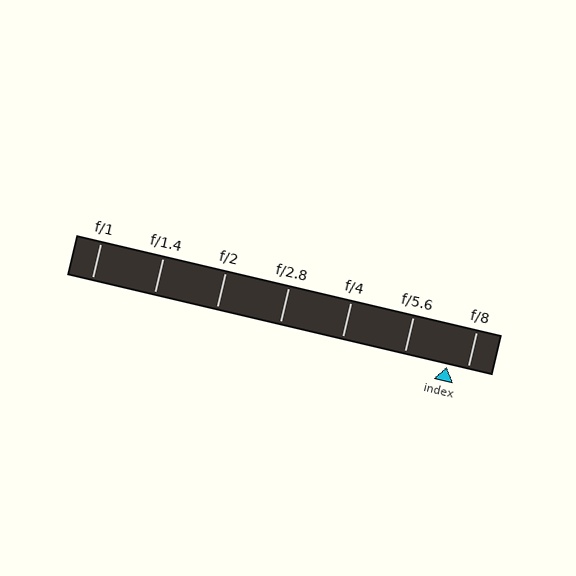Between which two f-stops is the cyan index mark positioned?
The index mark is between f/5.6 and f/8.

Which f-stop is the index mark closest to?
The index mark is closest to f/8.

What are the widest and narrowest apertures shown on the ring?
The widest aperture shown is f/1 and the narrowest is f/8.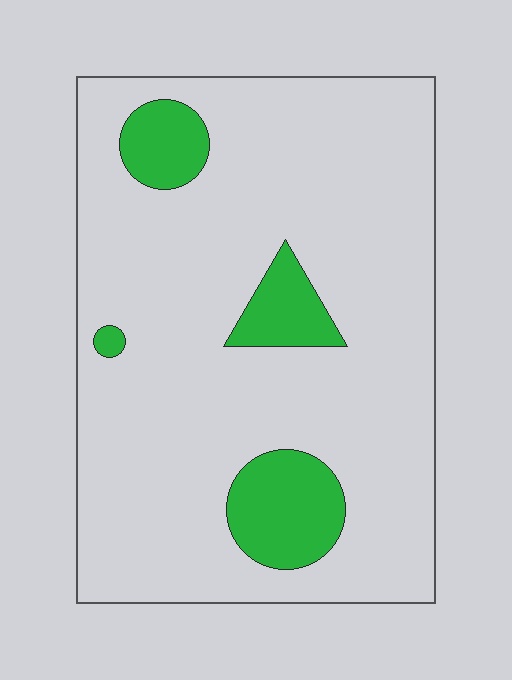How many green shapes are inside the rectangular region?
4.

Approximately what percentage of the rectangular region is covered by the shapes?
Approximately 15%.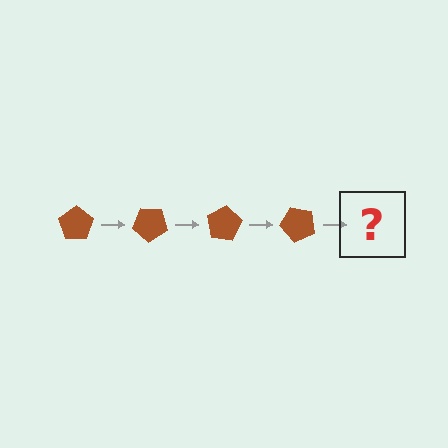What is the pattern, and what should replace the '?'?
The pattern is that the pentagon rotates 40 degrees each step. The '?' should be a brown pentagon rotated 160 degrees.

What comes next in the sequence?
The next element should be a brown pentagon rotated 160 degrees.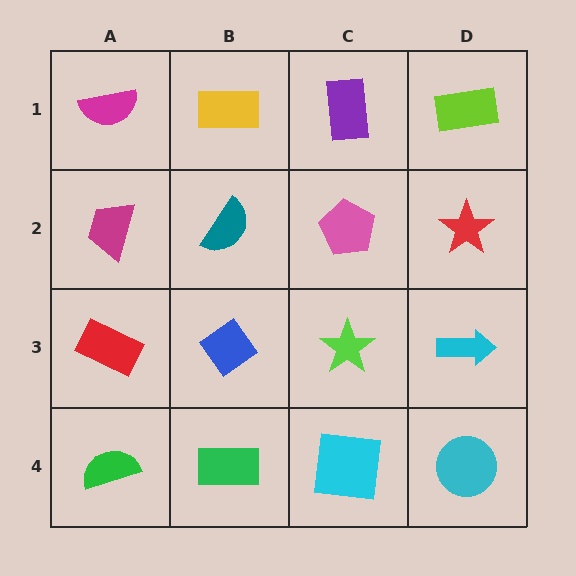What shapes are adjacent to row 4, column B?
A blue diamond (row 3, column B), a green semicircle (row 4, column A), a cyan square (row 4, column C).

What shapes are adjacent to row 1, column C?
A pink pentagon (row 2, column C), a yellow rectangle (row 1, column B), a lime rectangle (row 1, column D).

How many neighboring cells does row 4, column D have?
2.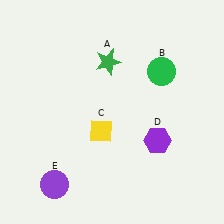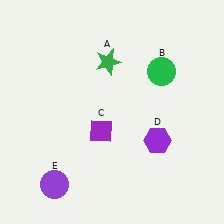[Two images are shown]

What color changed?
The diamond (C) changed from yellow in Image 1 to purple in Image 2.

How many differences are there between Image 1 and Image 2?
There is 1 difference between the two images.